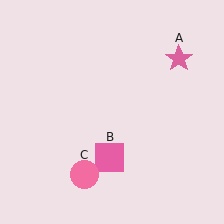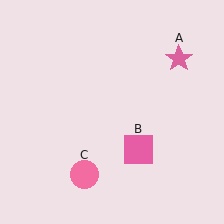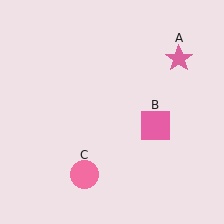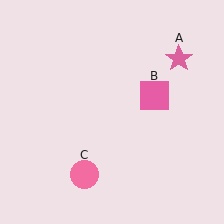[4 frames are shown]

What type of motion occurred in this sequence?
The pink square (object B) rotated counterclockwise around the center of the scene.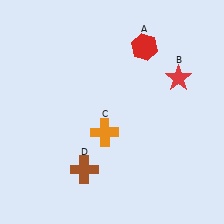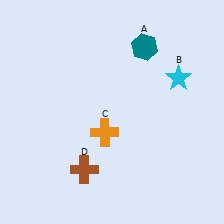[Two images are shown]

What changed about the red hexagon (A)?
In Image 1, A is red. In Image 2, it changed to teal.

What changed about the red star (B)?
In Image 1, B is red. In Image 2, it changed to cyan.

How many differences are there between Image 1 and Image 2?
There are 2 differences between the two images.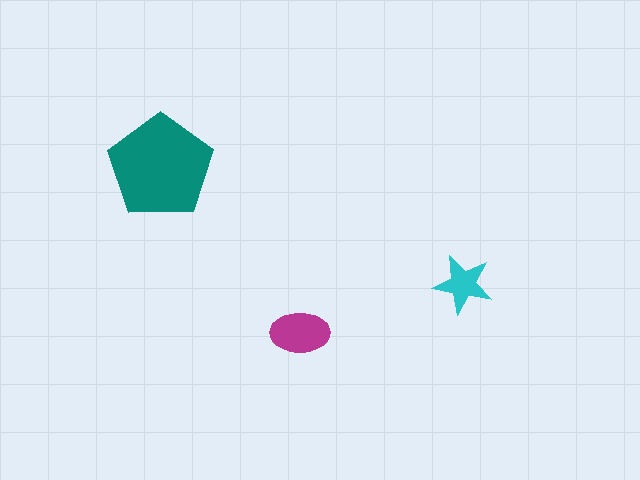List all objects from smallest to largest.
The cyan star, the magenta ellipse, the teal pentagon.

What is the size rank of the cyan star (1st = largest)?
3rd.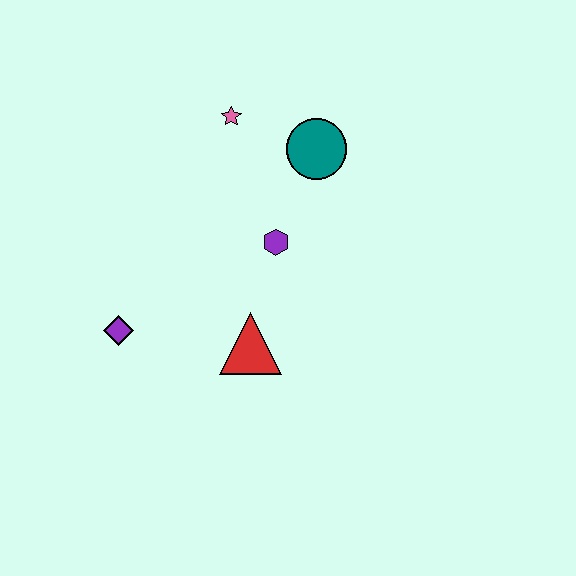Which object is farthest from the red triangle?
The pink star is farthest from the red triangle.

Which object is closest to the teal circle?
The pink star is closest to the teal circle.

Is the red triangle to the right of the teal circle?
No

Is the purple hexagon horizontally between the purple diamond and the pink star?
No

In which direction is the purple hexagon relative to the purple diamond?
The purple hexagon is to the right of the purple diamond.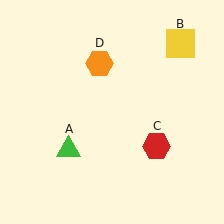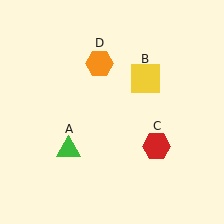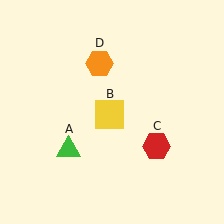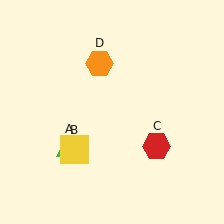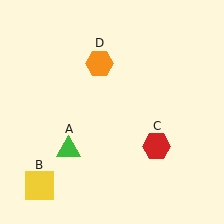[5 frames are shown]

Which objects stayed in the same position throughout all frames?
Green triangle (object A) and red hexagon (object C) and orange hexagon (object D) remained stationary.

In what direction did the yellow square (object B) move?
The yellow square (object B) moved down and to the left.